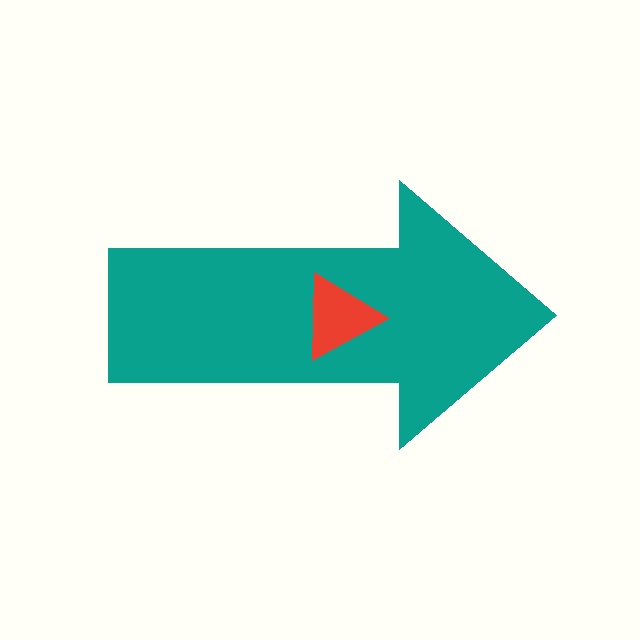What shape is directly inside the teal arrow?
The red triangle.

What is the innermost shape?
The red triangle.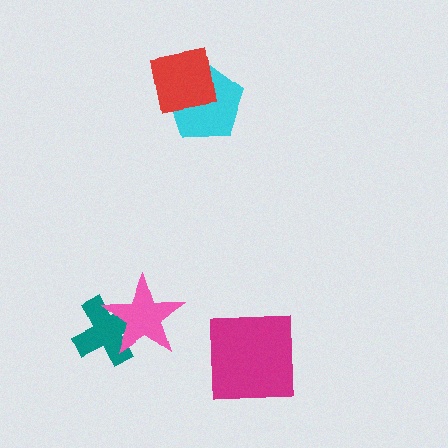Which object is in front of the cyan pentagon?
The red square is in front of the cyan pentagon.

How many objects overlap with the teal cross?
1 object overlaps with the teal cross.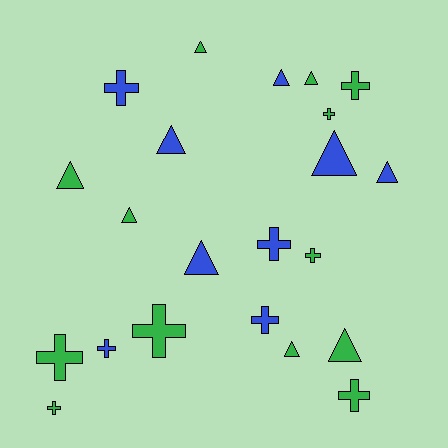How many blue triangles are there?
There are 5 blue triangles.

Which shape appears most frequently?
Cross, with 11 objects.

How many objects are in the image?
There are 22 objects.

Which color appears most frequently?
Green, with 13 objects.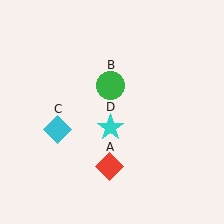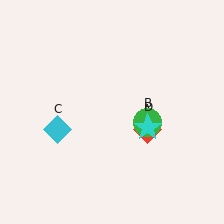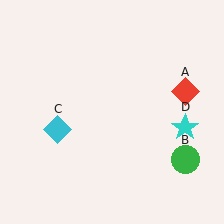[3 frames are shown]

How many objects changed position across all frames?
3 objects changed position: red diamond (object A), green circle (object B), cyan star (object D).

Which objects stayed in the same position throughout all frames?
Cyan diamond (object C) remained stationary.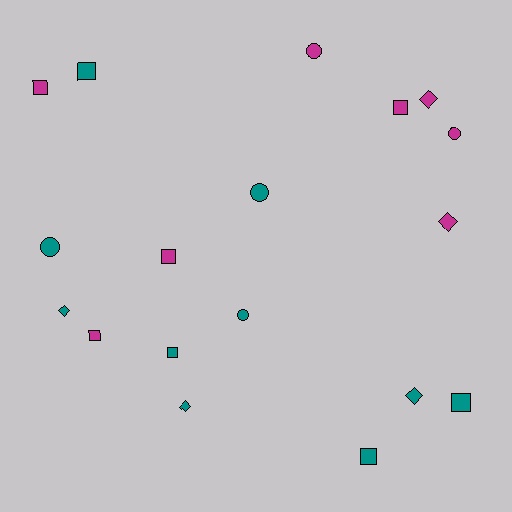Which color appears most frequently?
Teal, with 10 objects.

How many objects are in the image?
There are 18 objects.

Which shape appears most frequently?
Square, with 8 objects.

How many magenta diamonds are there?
There are 2 magenta diamonds.